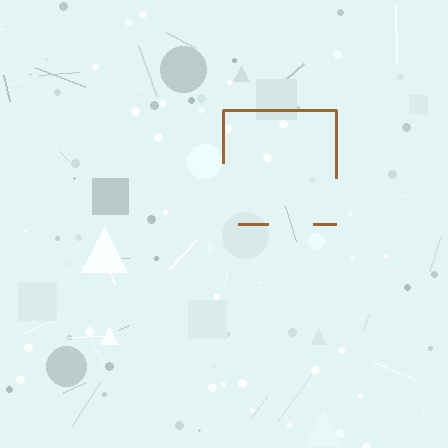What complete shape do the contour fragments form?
The contour fragments form a square.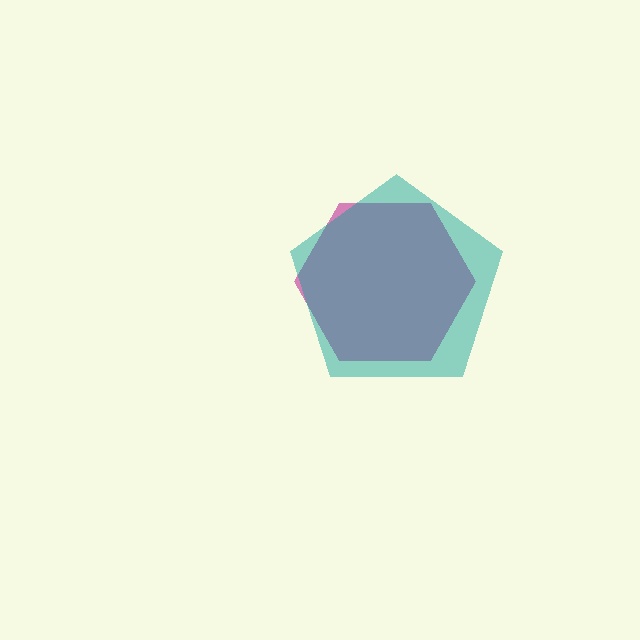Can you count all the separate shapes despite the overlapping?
Yes, there are 2 separate shapes.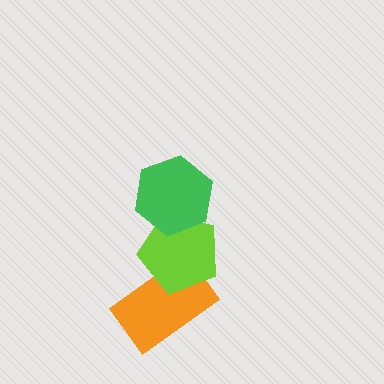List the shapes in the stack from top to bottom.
From top to bottom: the green hexagon, the lime pentagon, the orange rectangle.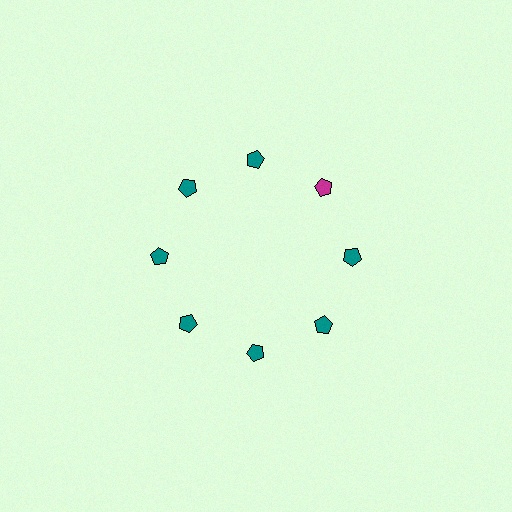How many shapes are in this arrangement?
There are 8 shapes arranged in a ring pattern.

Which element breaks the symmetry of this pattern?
The magenta pentagon at roughly the 2 o'clock position breaks the symmetry. All other shapes are teal pentagons.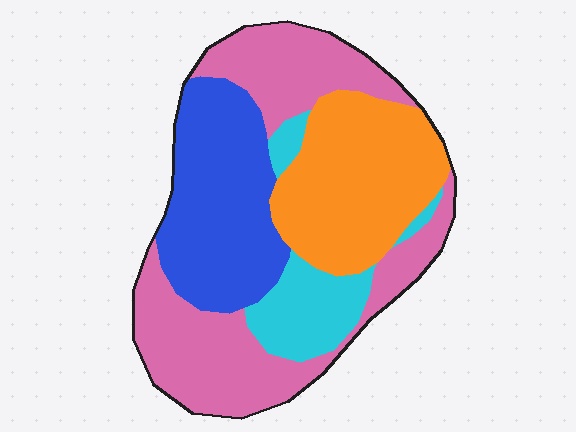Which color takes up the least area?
Cyan, at roughly 10%.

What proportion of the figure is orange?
Orange takes up about one quarter (1/4) of the figure.